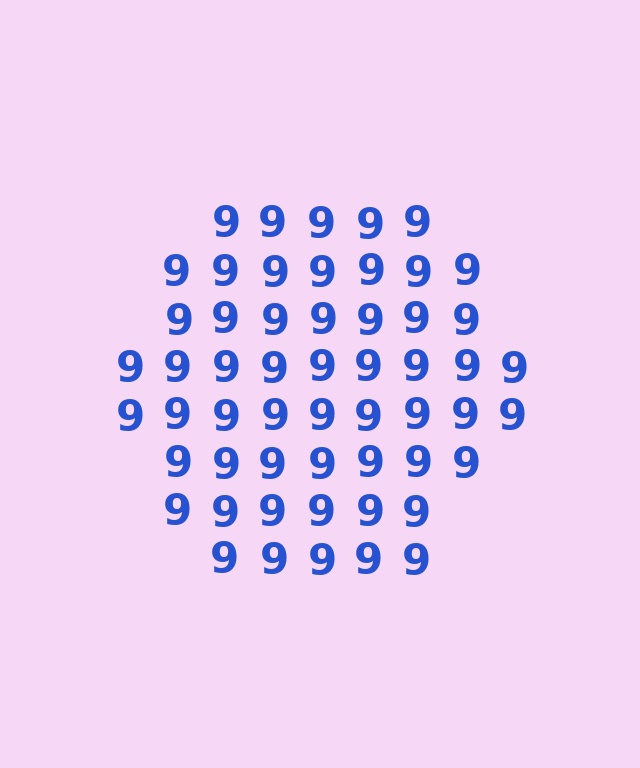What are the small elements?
The small elements are digit 9's.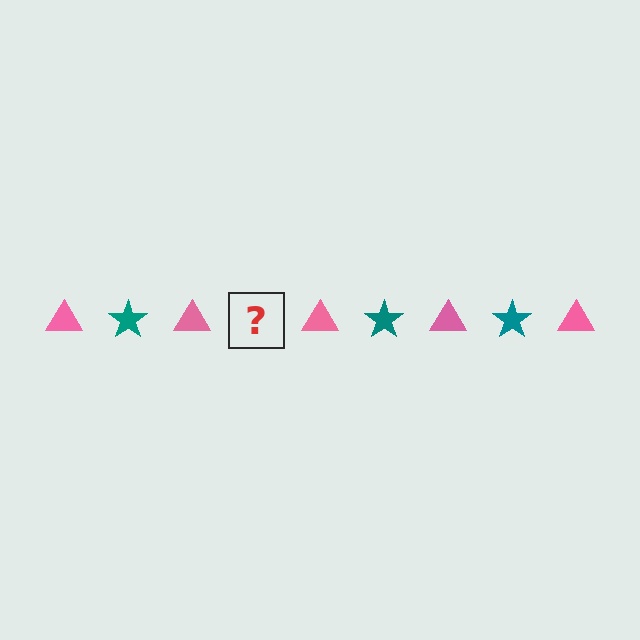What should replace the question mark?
The question mark should be replaced with a teal star.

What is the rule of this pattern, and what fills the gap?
The rule is that the pattern alternates between pink triangle and teal star. The gap should be filled with a teal star.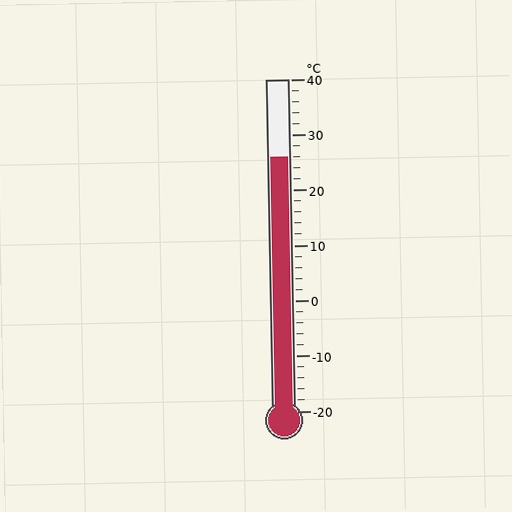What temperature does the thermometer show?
The thermometer shows approximately 26°C.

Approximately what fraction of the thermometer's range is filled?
The thermometer is filled to approximately 75% of its range.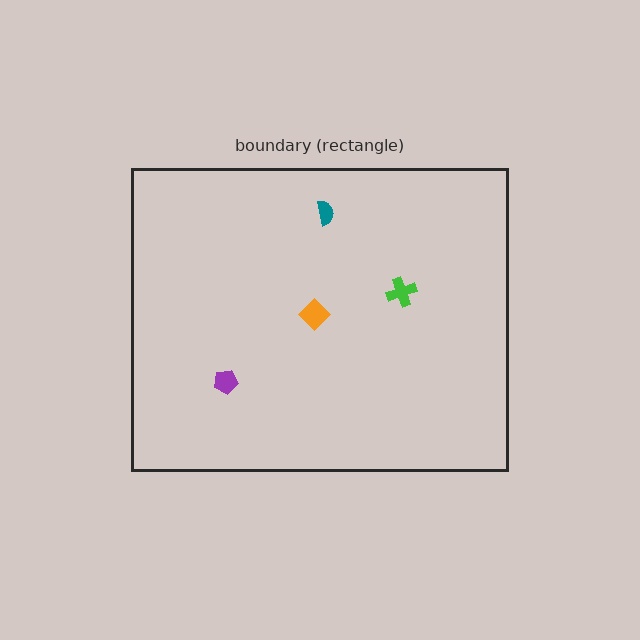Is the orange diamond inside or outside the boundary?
Inside.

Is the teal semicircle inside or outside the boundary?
Inside.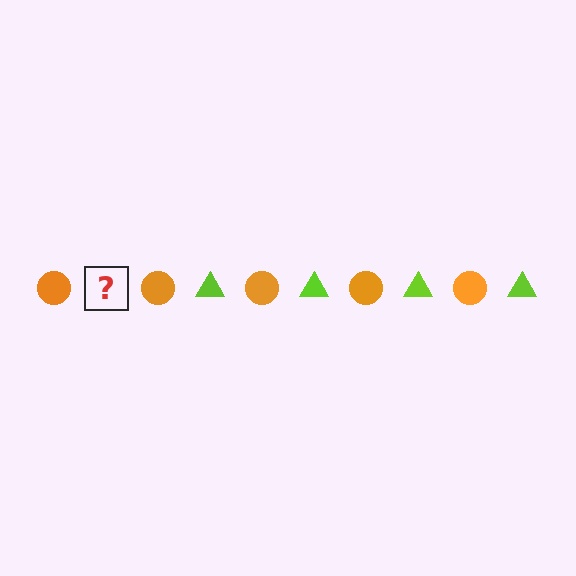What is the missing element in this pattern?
The missing element is a lime triangle.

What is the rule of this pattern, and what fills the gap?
The rule is that the pattern alternates between orange circle and lime triangle. The gap should be filled with a lime triangle.